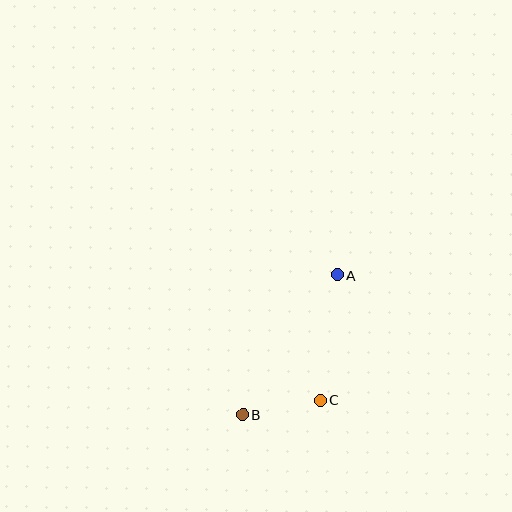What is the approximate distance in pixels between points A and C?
The distance between A and C is approximately 126 pixels.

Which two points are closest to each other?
Points B and C are closest to each other.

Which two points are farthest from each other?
Points A and B are farthest from each other.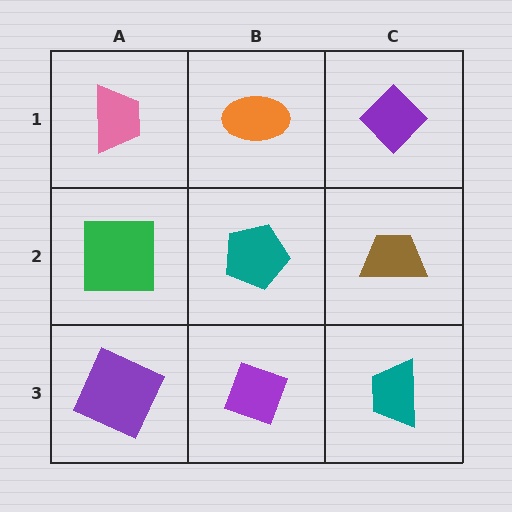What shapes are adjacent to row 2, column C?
A purple diamond (row 1, column C), a teal trapezoid (row 3, column C), a teal pentagon (row 2, column B).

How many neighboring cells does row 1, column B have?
3.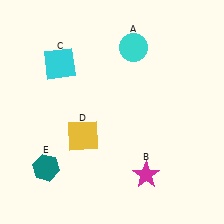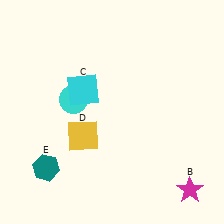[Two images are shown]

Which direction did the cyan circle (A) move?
The cyan circle (A) moved left.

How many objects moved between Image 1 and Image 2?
3 objects moved between the two images.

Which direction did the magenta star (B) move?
The magenta star (B) moved right.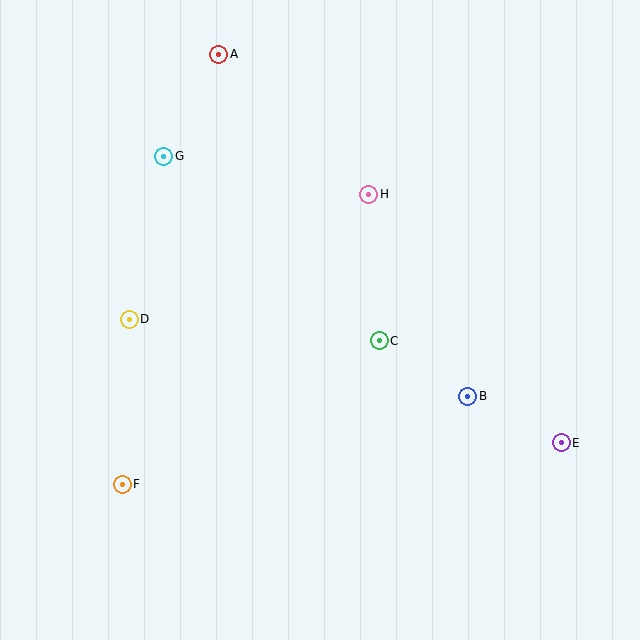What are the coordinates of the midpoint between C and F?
The midpoint between C and F is at (251, 413).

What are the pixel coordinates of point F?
Point F is at (122, 484).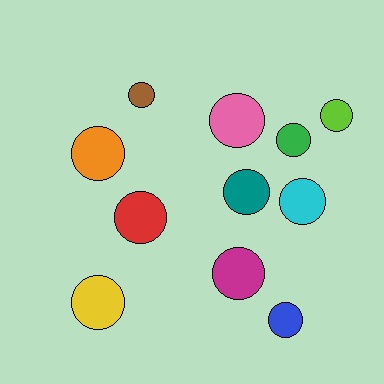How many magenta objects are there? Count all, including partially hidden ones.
There is 1 magenta object.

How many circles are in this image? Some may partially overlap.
There are 11 circles.